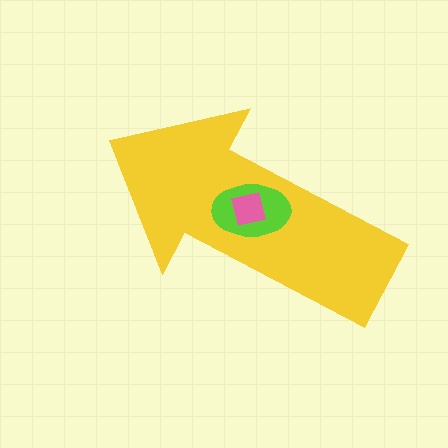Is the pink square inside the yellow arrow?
Yes.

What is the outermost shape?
The yellow arrow.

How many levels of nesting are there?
3.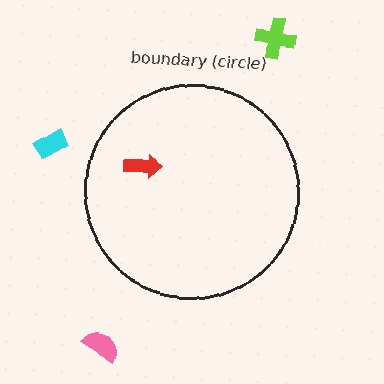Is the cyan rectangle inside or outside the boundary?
Outside.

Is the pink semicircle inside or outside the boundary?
Outside.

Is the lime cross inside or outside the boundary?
Outside.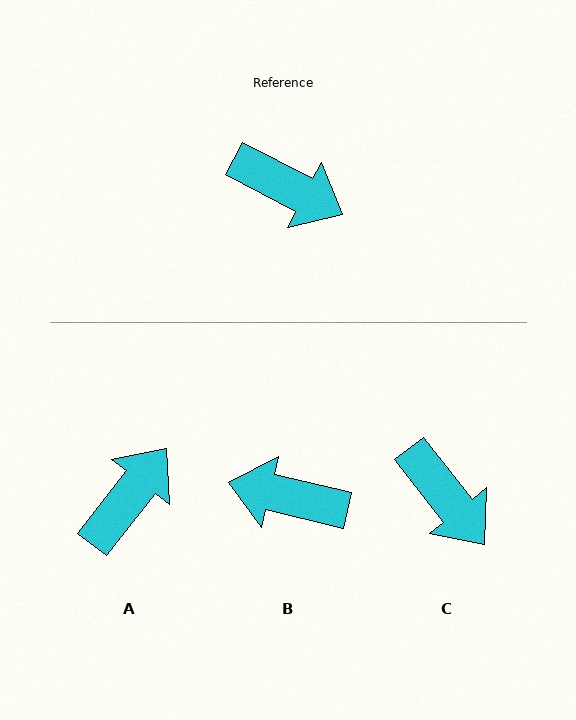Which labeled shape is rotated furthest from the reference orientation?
B, about 166 degrees away.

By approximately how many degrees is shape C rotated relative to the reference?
Approximately 24 degrees clockwise.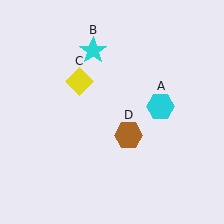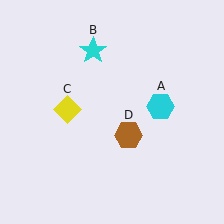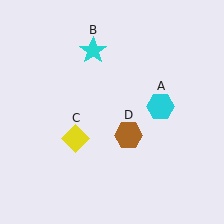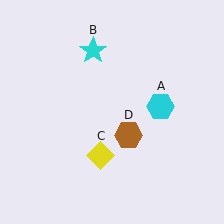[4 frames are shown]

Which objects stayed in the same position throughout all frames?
Cyan hexagon (object A) and cyan star (object B) and brown hexagon (object D) remained stationary.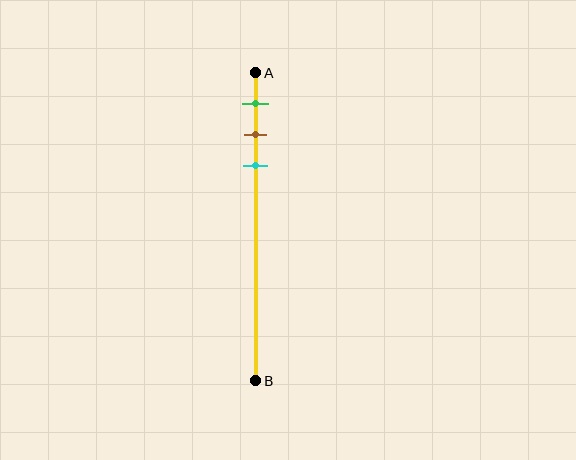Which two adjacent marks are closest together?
The brown and cyan marks are the closest adjacent pair.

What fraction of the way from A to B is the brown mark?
The brown mark is approximately 20% (0.2) of the way from A to B.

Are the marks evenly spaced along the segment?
Yes, the marks are approximately evenly spaced.